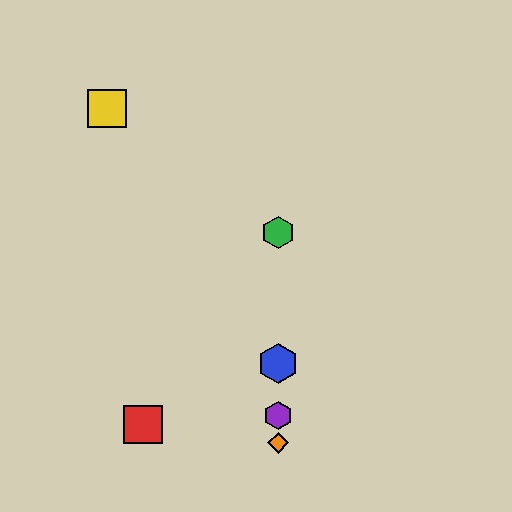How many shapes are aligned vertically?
4 shapes (the blue hexagon, the green hexagon, the purple hexagon, the orange diamond) are aligned vertically.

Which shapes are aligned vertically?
The blue hexagon, the green hexagon, the purple hexagon, the orange diamond are aligned vertically.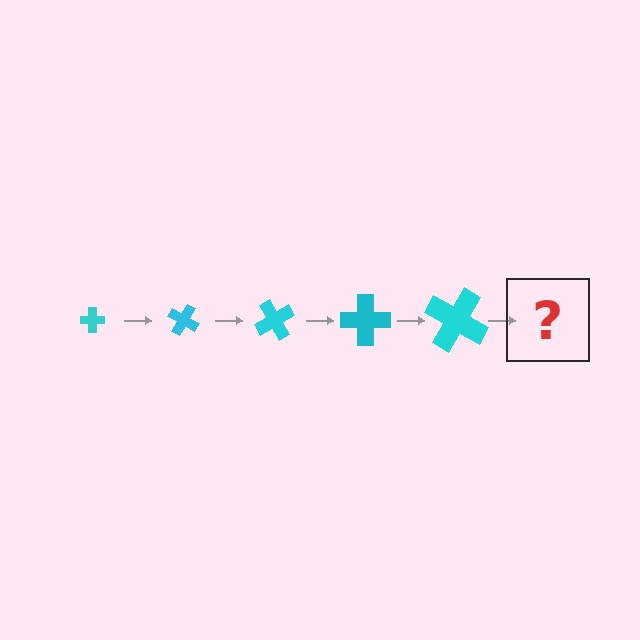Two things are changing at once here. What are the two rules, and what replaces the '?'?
The two rules are that the cross grows larger each step and it rotates 30 degrees each step. The '?' should be a cross, larger than the previous one and rotated 150 degrees from the start.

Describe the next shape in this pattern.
It should be a cross, larger than the previous one and rotated 150 degrees from the start.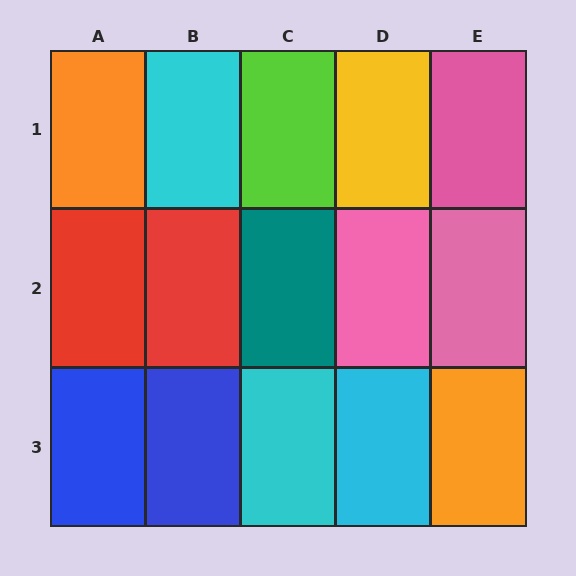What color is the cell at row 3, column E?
Orange.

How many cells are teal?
1 cell is teal.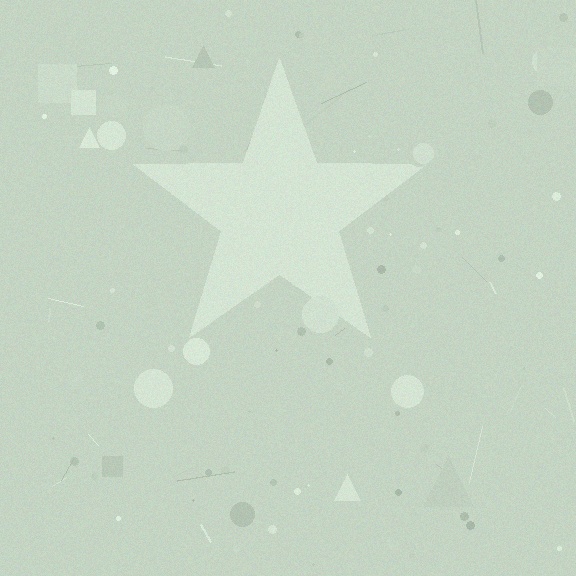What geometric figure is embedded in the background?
A star is embedded in the background.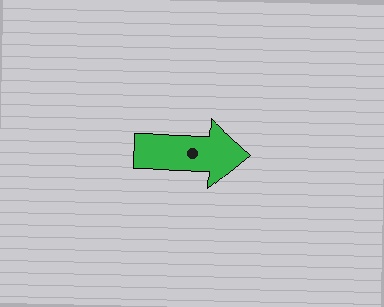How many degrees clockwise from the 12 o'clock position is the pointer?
Approximately 91 degrees.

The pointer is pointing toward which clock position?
Roughly 3 o'clock.